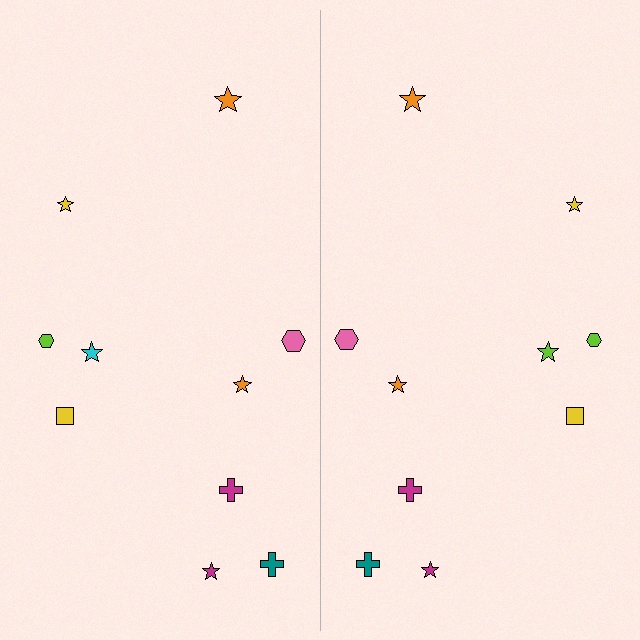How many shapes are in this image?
There are 20 shapes in this image.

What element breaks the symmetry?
The lime star on the right side breaks the symmetry — its mirror counterpart is cyan.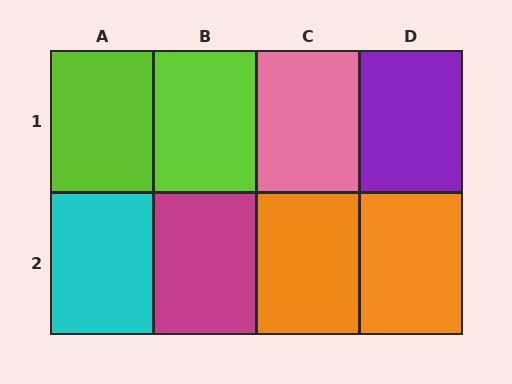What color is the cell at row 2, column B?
Magenta.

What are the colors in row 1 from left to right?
Lime, lime, pink, purple.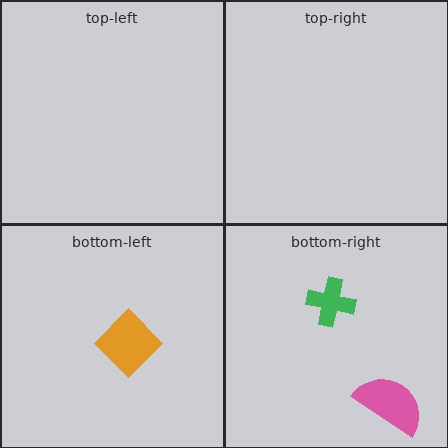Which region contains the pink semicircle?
The bottom-right region.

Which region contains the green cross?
The bottom-right region.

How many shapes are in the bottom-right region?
2.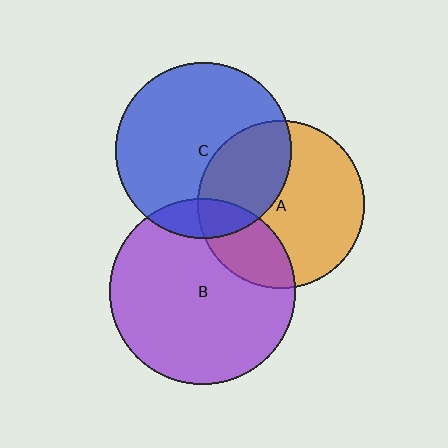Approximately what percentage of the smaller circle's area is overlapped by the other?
Approximately 15%.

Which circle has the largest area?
Circle B (purple).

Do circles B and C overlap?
Yes.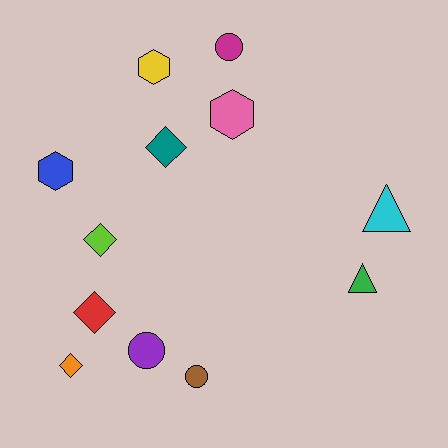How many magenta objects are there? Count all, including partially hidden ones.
There is 1 magenta object.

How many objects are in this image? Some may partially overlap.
There are 12 objects.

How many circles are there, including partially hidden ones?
There are 3 circles.